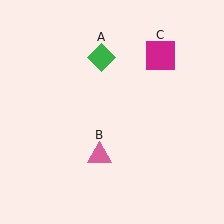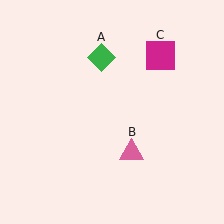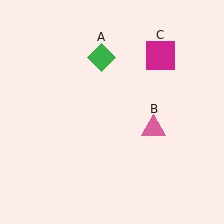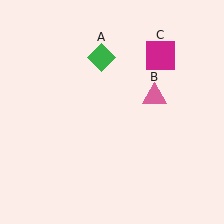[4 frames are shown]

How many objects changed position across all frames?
1 object changed position: pink triangle (object B).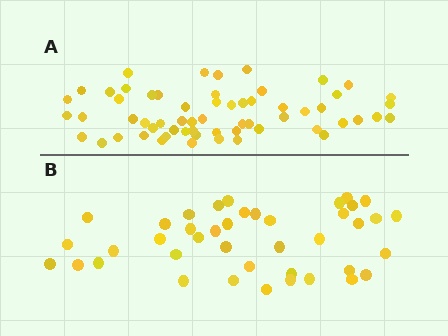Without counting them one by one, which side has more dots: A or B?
Region A (the top region) has more dots.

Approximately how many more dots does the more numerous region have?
Region A has approximately 20 more dots than region B.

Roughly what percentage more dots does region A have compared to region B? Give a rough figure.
About 45% more.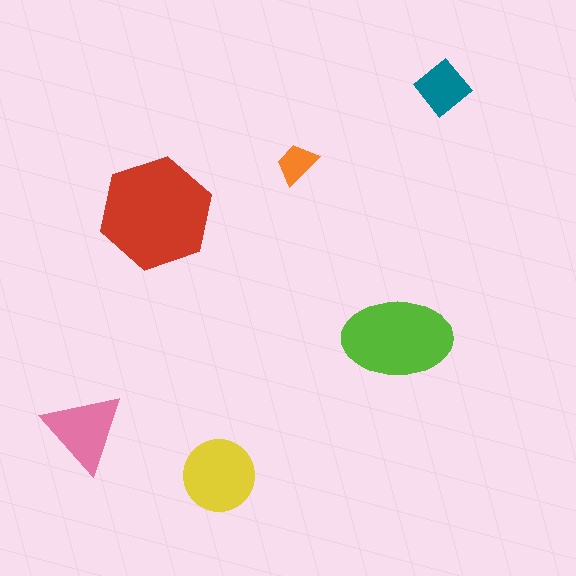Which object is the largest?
The red hexagon.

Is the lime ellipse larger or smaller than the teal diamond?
Larger.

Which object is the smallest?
The orange trapezoid.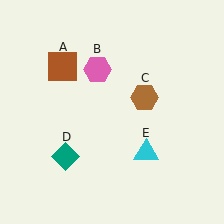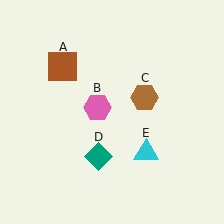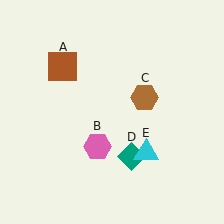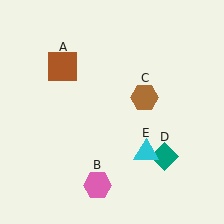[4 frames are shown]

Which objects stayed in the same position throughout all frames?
Brown square (object A) and brown hexagon (object C) and cyan triangle (object E) remained stationary.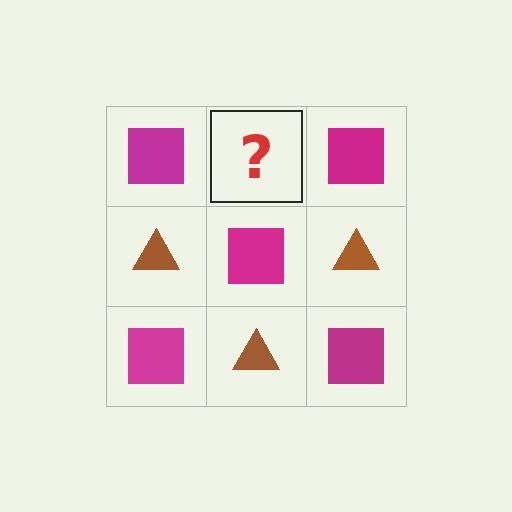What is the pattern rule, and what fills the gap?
The rule is that it alternates magenta square and brown triangle in a checkerboard pattern. The gap should be filled with a brown triangle.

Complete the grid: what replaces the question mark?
The question mark should be replaced with a brown triangle.